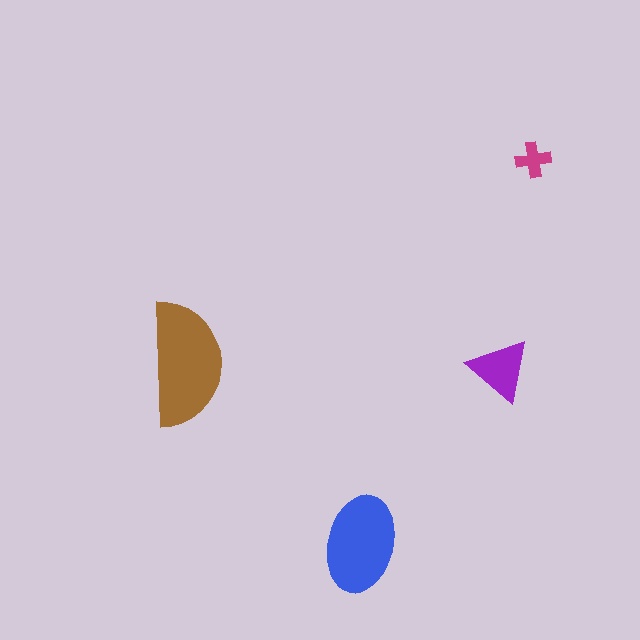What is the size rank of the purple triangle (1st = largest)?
3rd.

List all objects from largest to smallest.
The brown semicircle, the blue ellipse, the purple triangle, the magenta cross.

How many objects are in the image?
There are 4 objects in the image.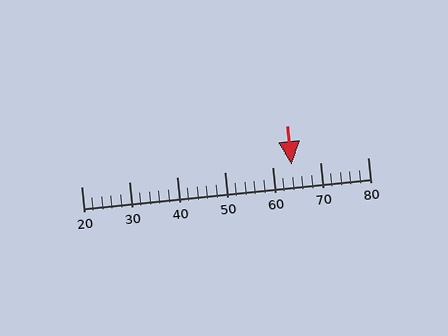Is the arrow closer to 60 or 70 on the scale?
The arrow is closer to 60.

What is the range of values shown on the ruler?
The ruler shows values from 20 to 80.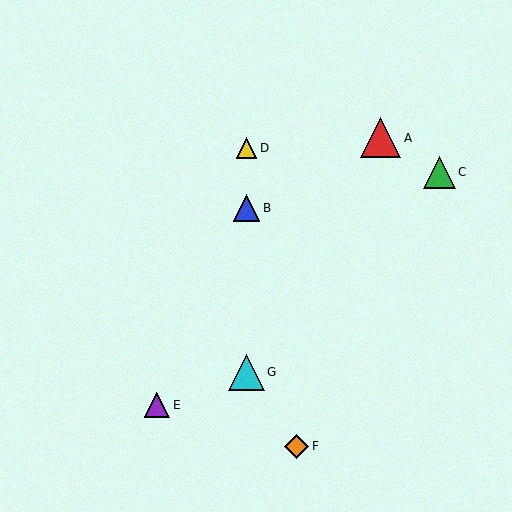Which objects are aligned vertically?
Objects B, D, G are aligned vertically.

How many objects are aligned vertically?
3 objects (B, D, G) are aligned vertically.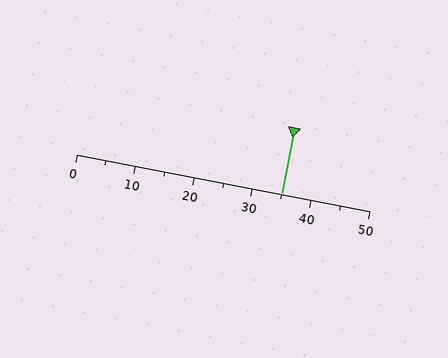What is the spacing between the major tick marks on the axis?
The major ticks are spaced 10 apart.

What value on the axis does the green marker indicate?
The marker indicates approximately 35.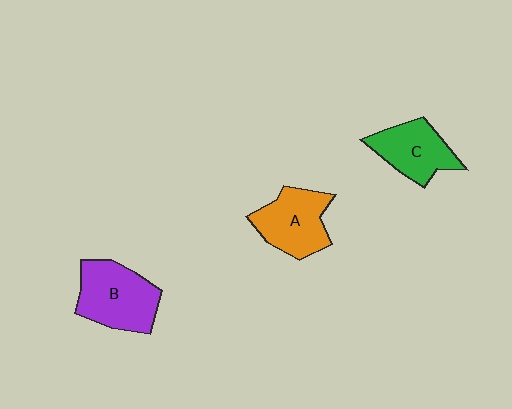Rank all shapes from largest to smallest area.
From largest to smallest: B (purple), A (orange), C (green).